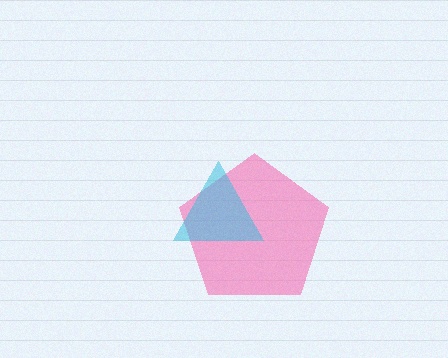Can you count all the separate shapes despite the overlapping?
Yes, there are 2 separate shapes.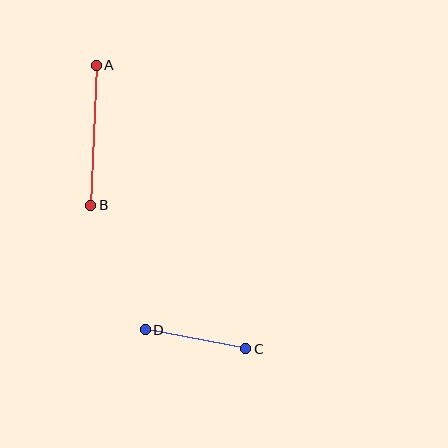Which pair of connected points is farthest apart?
Points A and B are farthest apart.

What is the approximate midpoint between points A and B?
The midpoint is at approximately (94, 135) pixels.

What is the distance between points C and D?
The distance is approximately 102 pixels.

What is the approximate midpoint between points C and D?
The midpoint is at approximately (196, 339) pixels.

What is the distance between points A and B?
The distance is approximately 140 pixels.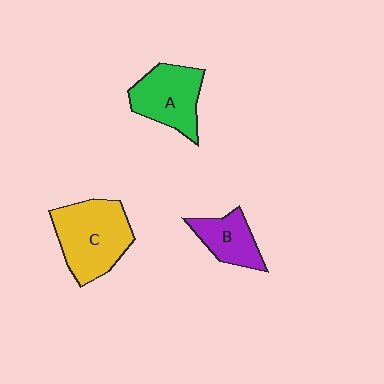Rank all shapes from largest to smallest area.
From largest to smallest: C (yellow), A (green), B (purple).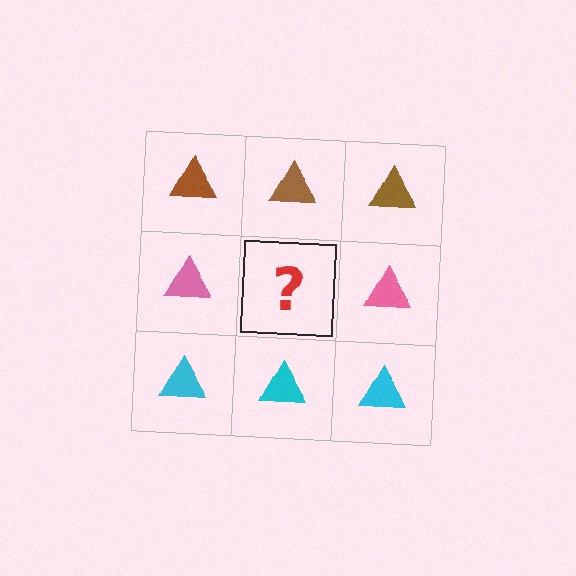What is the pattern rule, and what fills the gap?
The rule is that each row has a consistent color. The gap should be filled with a pink triangle.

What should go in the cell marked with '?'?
The missing cell should contain a pink triangle.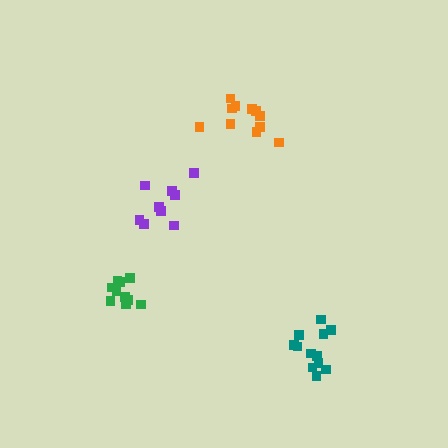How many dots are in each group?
Group 1: 10 dots, Group 2: 11 dots, Group 3: 12 dots, Group 4: 10 dots (43 total).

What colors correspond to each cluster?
The clusters are colored: green, orange, teal, purple.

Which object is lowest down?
The teal cluster is bottommost.